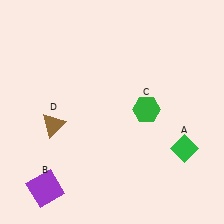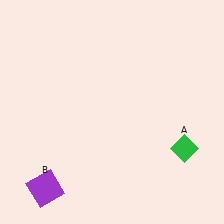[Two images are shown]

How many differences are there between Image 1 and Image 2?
There are 2 differences between the two images.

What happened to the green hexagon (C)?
The green hexagon (C) was removed in Image 2. It was in the top-right area of Image 1.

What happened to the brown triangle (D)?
The brown triangle (D) was removed in Image 2. It was in the bottom-left area of Image 1.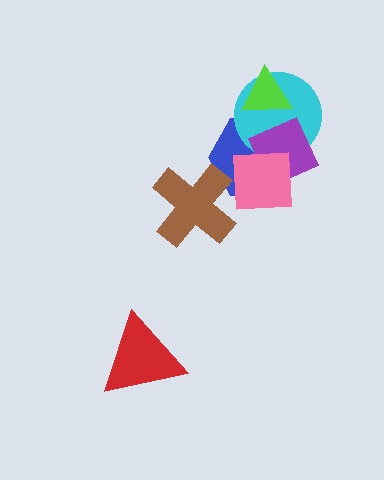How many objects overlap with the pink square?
2 objects overlap with the pink square.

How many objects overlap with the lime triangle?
2 objects overlap with the lime triangle.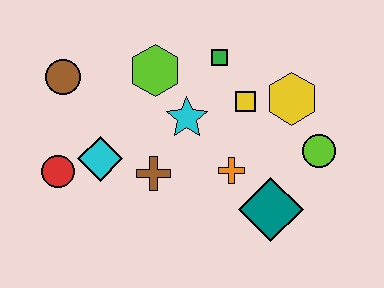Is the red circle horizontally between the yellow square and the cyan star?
No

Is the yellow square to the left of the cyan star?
No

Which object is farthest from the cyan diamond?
The lime circle is farthest from the cyan diamond.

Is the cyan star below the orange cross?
No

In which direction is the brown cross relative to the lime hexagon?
The brown cross is below the lime hexagon.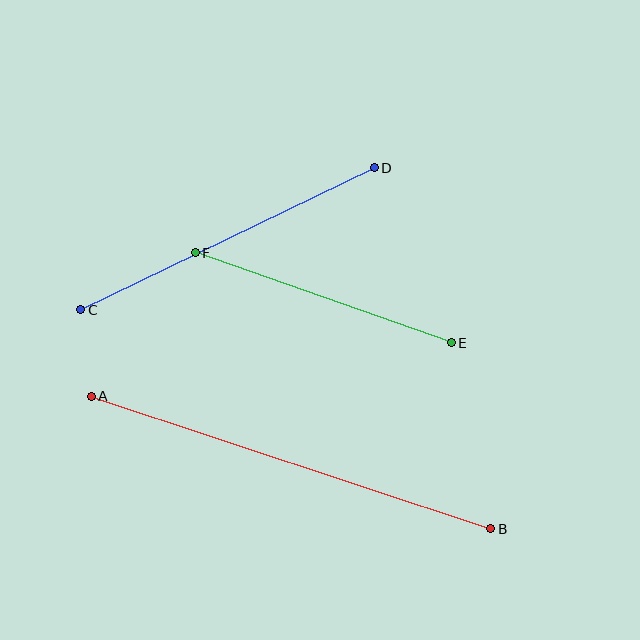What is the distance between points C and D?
The distance is approximately 326 pixels.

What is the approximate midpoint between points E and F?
The midpoint is at approximately (323, 298) pixels.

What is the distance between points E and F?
The distance is approximately 271 pixels.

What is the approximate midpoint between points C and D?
The midpoint is at approximately (228, 239) pixels.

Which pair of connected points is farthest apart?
Points A and B are farthest apart.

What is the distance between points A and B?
The distance is approximately 421 pixels.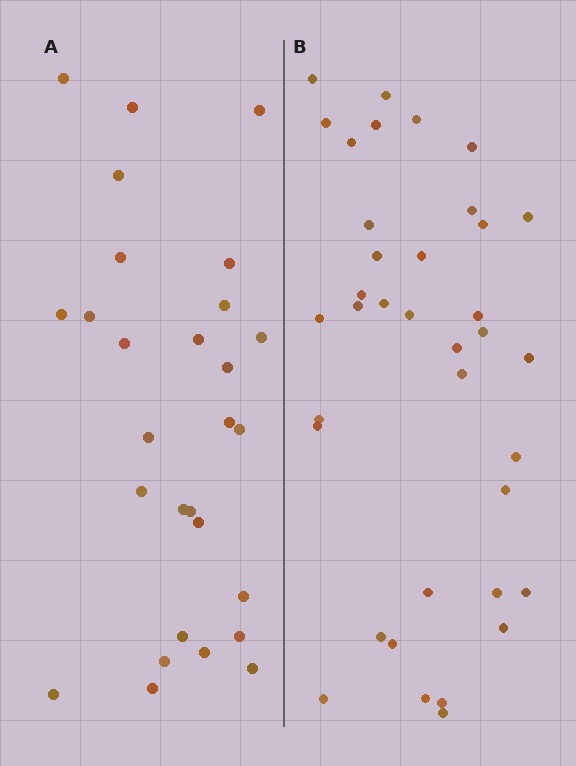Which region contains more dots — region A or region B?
Region B (the right region) has more dots.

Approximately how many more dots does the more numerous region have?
Region B has roughly 8 or so more dots than region A.